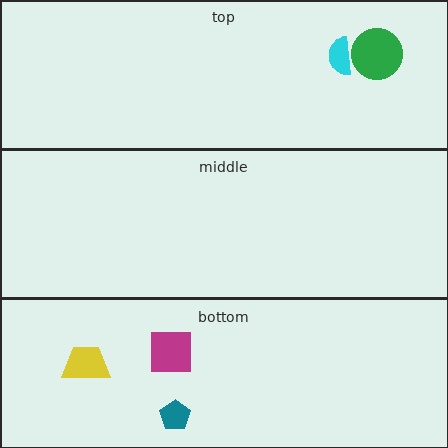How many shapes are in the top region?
2.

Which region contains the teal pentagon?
The bottom region.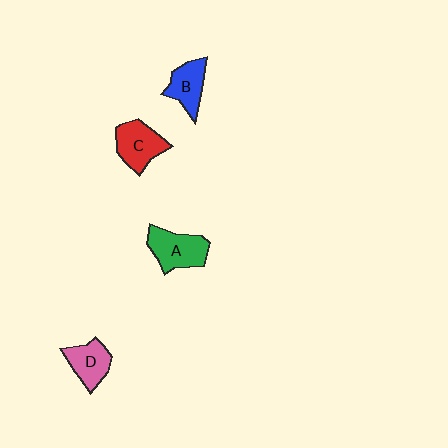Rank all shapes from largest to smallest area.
From largest to smallest: A (green), C (red), B (blue), D (pink).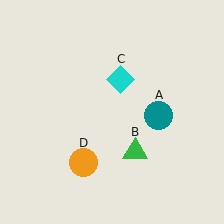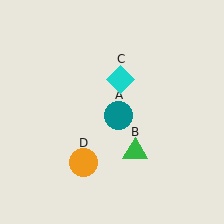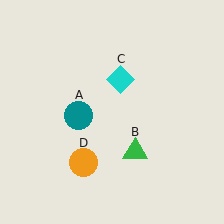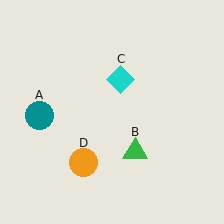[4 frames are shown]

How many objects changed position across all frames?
1 object changed position: teal circle (object A).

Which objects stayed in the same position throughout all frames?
Green triangle (object B) and cyan diamond (object C) and orange circle (object D) remained stationary.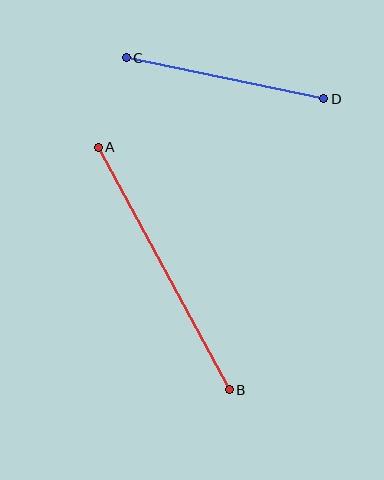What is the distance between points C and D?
The distance is approximately 202 pixels.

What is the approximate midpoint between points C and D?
The midpoint is at approximately (225, 78) pixels.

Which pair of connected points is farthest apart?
Points A and B are farthest apart.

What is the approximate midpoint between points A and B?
The midpoint is at approximately (164, 268) pixels.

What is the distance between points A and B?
The distance is approximately 276 pixels.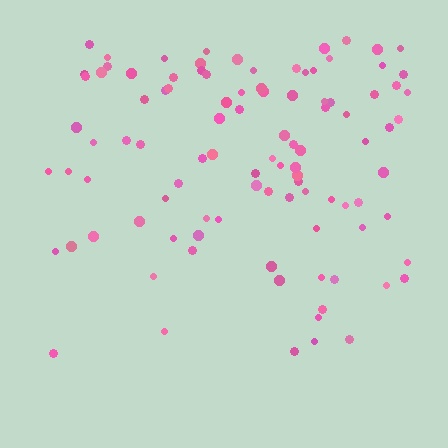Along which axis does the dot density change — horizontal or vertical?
Vertical.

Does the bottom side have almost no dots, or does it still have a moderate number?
Still a moderate number, just noticeably fewer than the top.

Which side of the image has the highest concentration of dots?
The top.